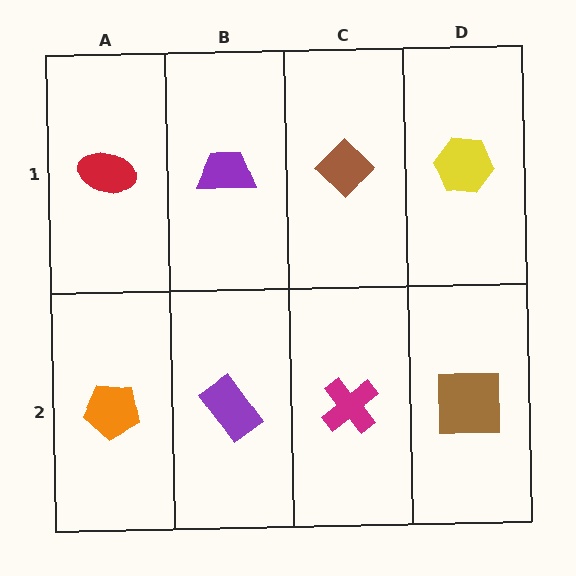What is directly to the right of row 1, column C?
A yellow hexagon.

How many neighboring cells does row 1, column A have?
2.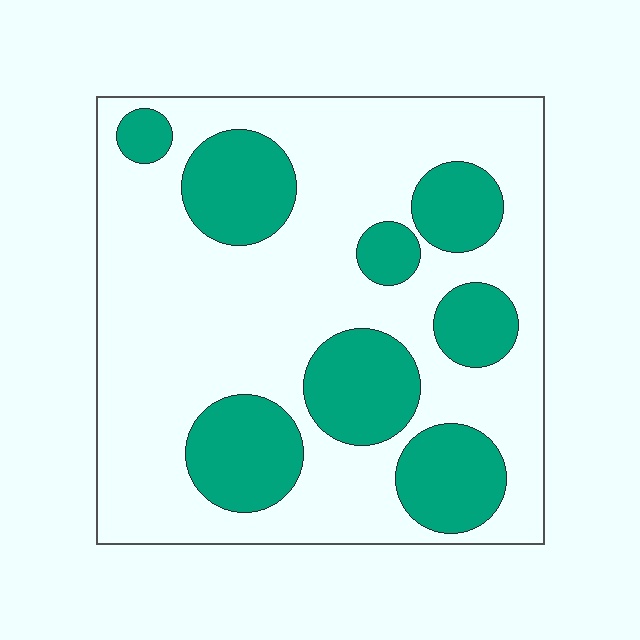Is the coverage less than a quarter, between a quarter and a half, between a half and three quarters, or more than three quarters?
Between a quarter and a half.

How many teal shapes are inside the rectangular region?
8.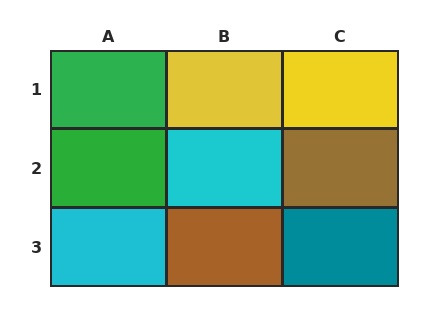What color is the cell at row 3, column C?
Teal.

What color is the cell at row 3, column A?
Cyan.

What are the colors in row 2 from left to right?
Green, cyan, brown.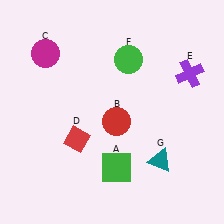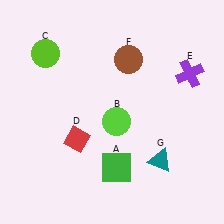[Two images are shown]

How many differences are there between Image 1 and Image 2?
There are 3 differences between the two images.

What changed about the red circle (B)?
In Image 1, B is red. In Image 2, it changed to lime.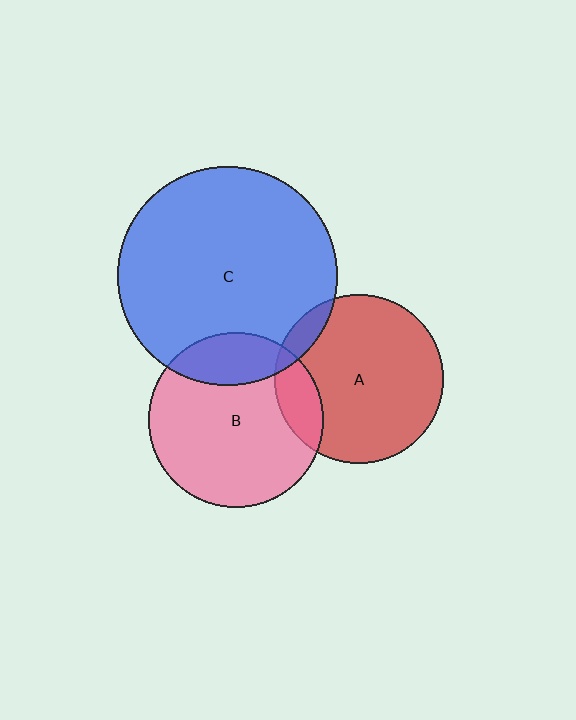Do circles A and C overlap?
Yes.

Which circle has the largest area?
Circle C (blue).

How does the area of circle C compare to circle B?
Approximately 1.6 times.